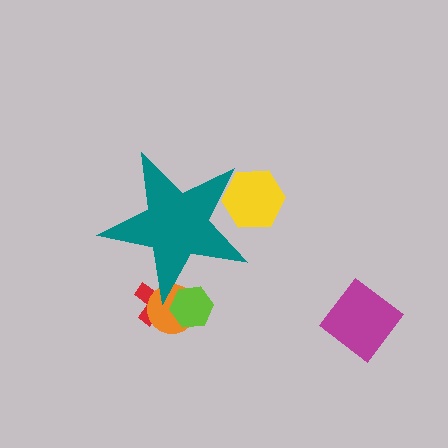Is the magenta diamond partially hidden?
No, the magenta diamond is fully visible.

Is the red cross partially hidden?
Yes, the red cross is partially hidden behind the teal star.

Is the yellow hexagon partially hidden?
Yes, the yellow hexagon is partially hidden behind the teal star.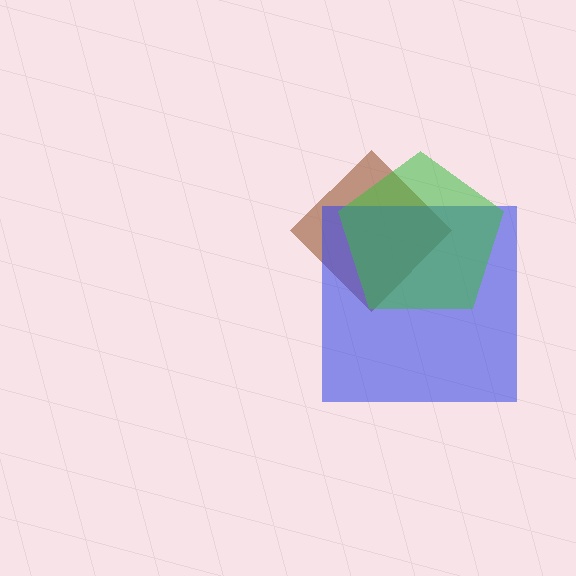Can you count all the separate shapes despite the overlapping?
Yes, there are 3 separate shapes.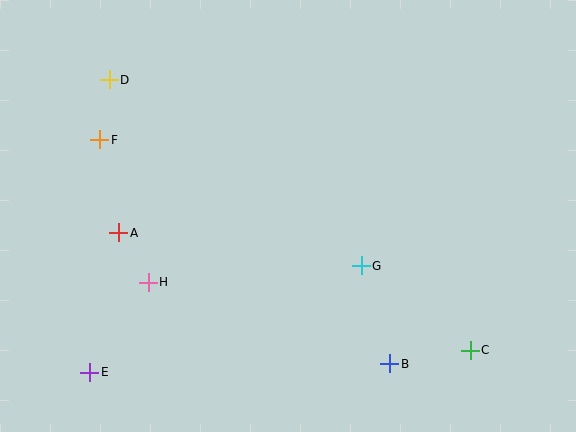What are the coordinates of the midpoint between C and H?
The midpoint between C and H is at (309, 316).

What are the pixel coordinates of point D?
Point D is at (109, 80).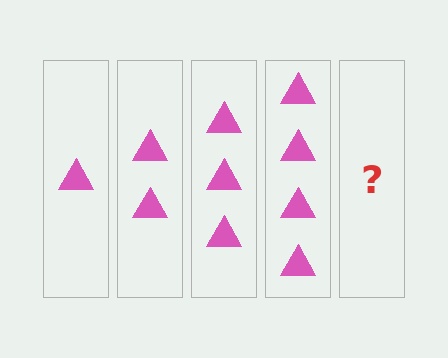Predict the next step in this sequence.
The next step is 5 triangles.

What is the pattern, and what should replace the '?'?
The pattern is that each step adds one more triangle. The '?' should be 5 triangles.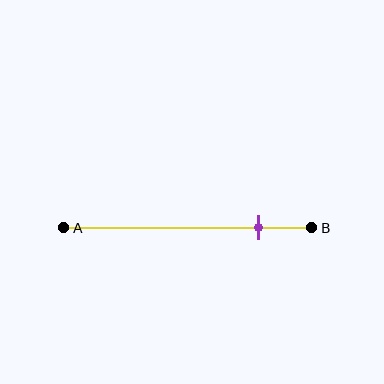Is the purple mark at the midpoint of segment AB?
No, the mark is at about 80% from A, not at the 50% midpoint.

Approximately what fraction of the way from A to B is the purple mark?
The purple mark is approximately 80% of the way from A to B.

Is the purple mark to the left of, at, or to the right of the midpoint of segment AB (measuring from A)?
The purple mark is to the right of the midpoint of segment AB.